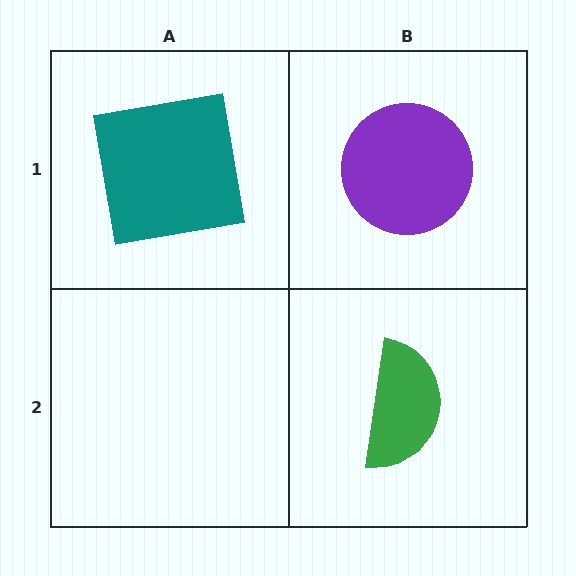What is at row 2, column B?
A green semicircle.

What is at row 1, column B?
A purple circle.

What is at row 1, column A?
A teal square.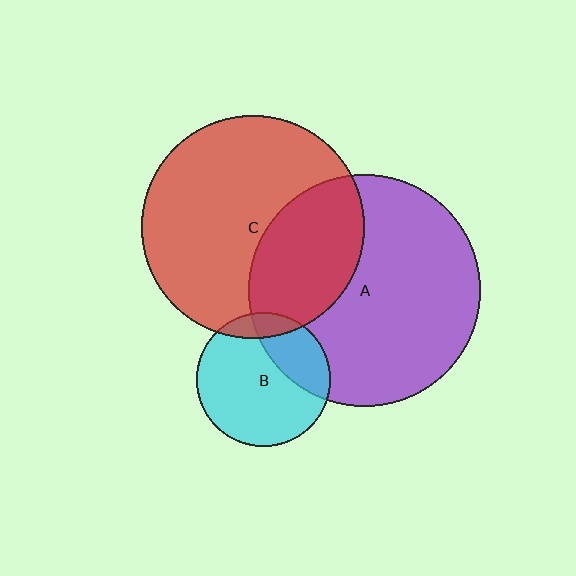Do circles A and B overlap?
Yes.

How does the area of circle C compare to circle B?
Approximately 2.8 times.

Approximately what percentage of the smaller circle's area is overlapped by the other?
Approximately 25%.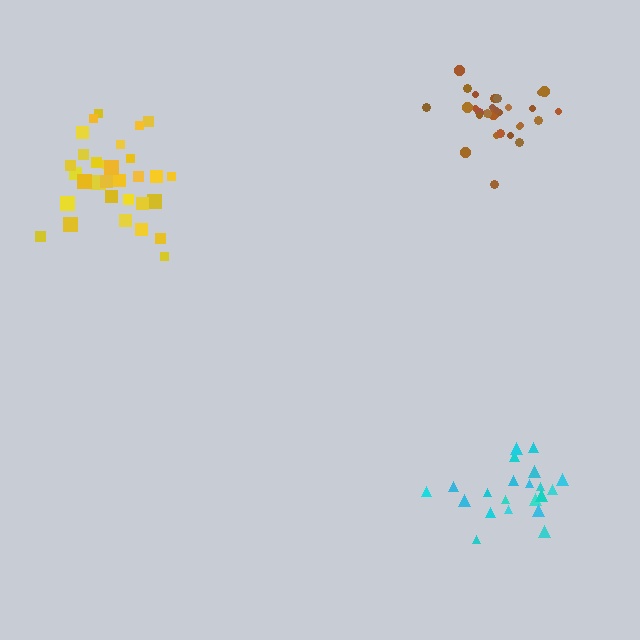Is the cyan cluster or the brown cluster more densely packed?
Brown.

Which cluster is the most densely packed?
Brown.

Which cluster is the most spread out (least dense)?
Yellow.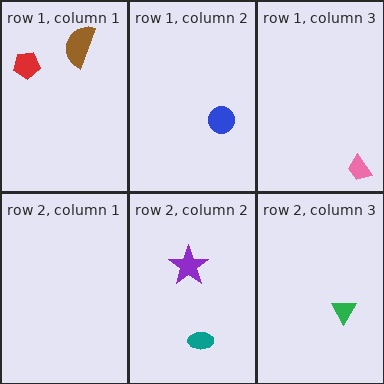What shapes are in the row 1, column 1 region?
The red pentagon, the brown semicircle.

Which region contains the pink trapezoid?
The row 1, column 3 region.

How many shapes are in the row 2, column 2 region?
2.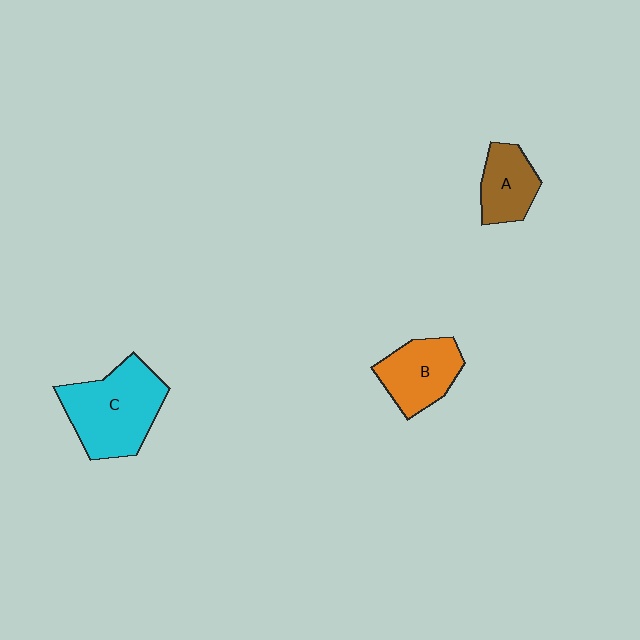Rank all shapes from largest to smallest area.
From largest to smallest: C (cyan), B (orange), A (brown).